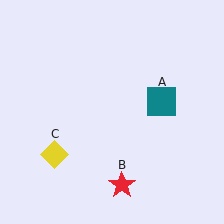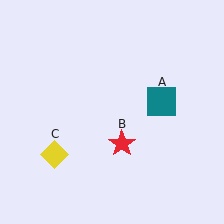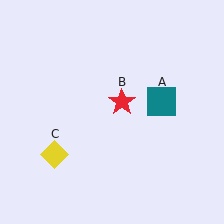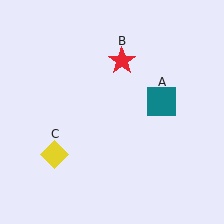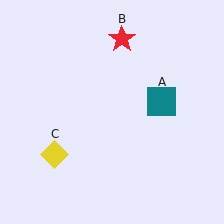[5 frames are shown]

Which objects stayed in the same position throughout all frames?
Teal square (object A) and yellow diamond (object C) remained stationary.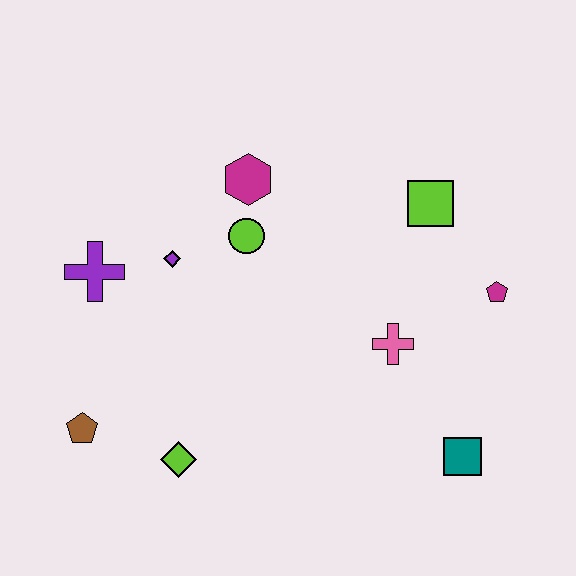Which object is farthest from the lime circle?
The teal square is farthest from the lime circle.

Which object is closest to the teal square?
The pink cross is closest to the teal square.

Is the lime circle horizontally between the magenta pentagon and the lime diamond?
Yes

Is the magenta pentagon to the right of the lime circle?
Yes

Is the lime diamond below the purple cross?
Yes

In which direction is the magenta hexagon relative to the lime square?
The magenta hexagon is to the left of the lime square.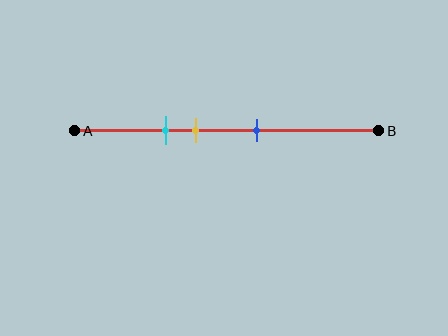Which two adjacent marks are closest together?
The cyan and yellow marks are the closest adjacent pair.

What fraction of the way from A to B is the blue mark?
The blue mark is approximately 60% (0.6) of the way from A to B.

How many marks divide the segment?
There are 3 marks dividing the segment.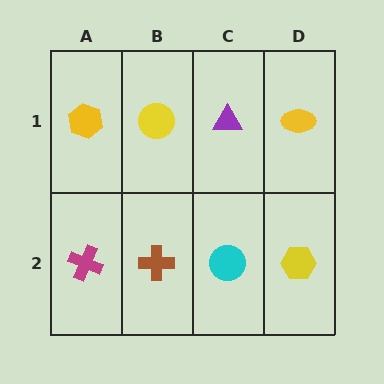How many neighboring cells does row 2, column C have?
3.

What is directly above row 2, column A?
A yellow hexagon.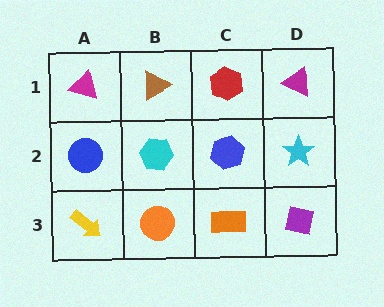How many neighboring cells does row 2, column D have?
3.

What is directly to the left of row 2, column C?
A cyan hexagon.